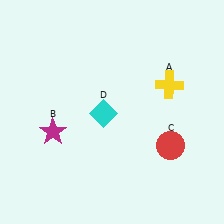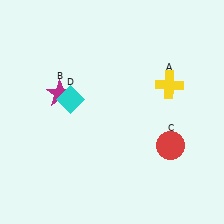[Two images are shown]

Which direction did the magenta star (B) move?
The magenta star (B) moved up.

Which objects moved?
The objects that moved are: the magenta star (B), the cyan diamond (D).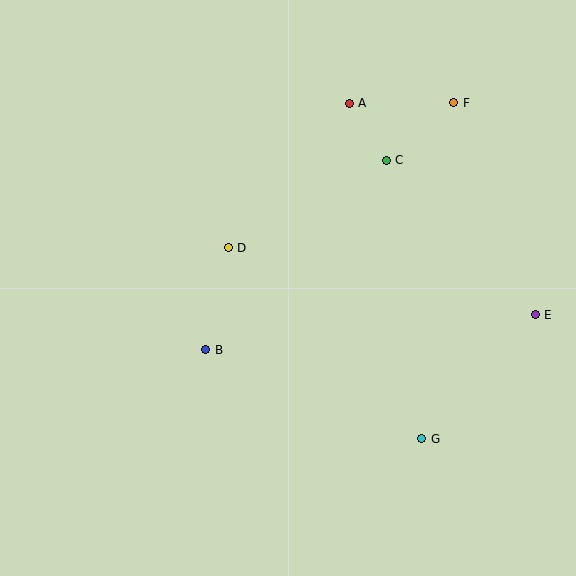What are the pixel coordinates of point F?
Point F is at (454, 103).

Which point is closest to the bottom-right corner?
Point G is closest to the bottom-right corner.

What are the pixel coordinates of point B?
Point B is at (206, 350).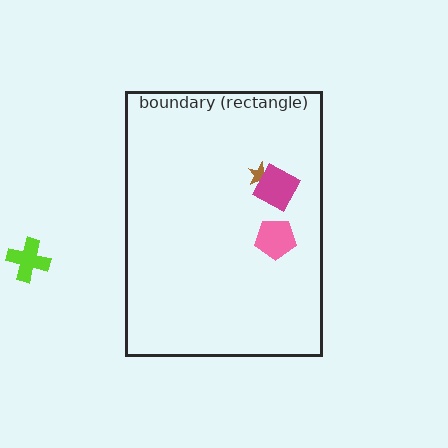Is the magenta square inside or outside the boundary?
Inside.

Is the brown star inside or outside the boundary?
Inside.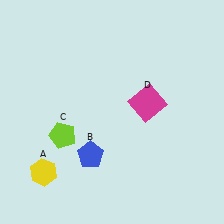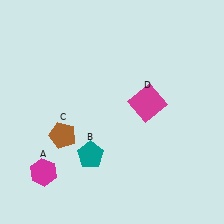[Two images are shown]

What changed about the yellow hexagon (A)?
In Image 1, A is yellow. In Image 2, it changed to magenta.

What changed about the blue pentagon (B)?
In Image 1, B is blue. In Image 2, it changed to teal.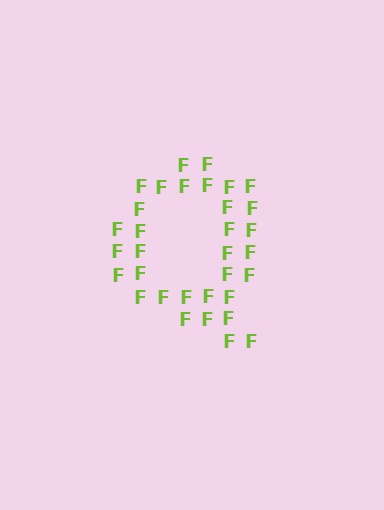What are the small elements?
The small elements are letter F's.